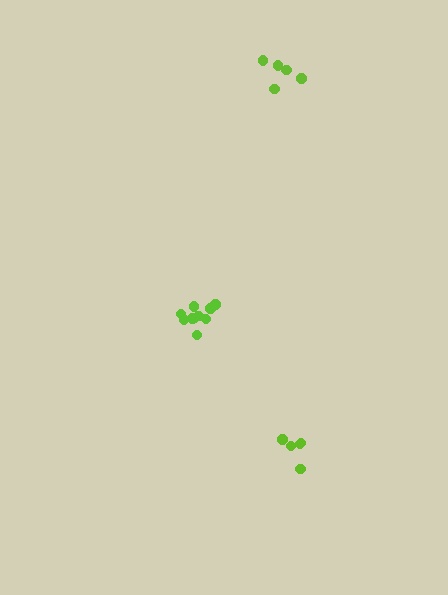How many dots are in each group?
Group 1: 5 dots, Group 2: 5 dots, Group 3: 10 dots (20 total).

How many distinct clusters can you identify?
There are 3 distinct clusters.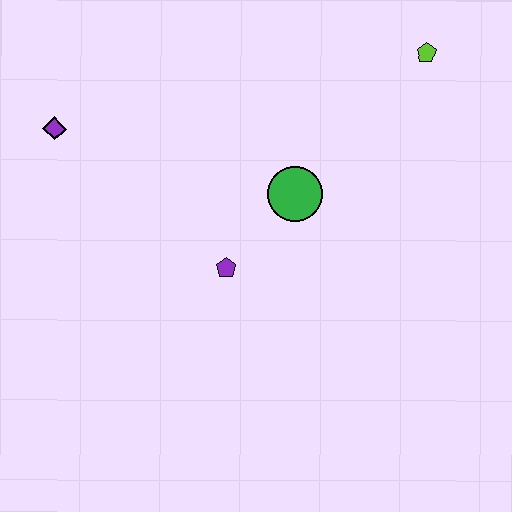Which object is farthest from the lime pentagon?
The purple diamond is farthest from the lime pentagon.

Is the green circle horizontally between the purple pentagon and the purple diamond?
No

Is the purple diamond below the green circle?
No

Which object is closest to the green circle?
The purple pentagon is closest to the green circle.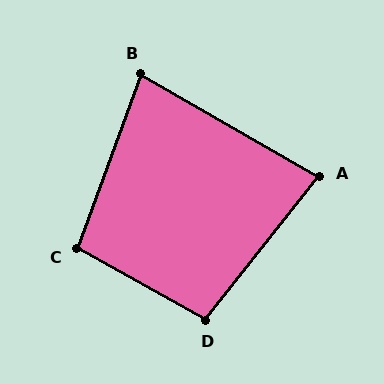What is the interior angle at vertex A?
Approximately 81 degrees (acute).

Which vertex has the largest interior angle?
D, at approximately 99 degrees.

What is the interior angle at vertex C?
Approximately 99 degrees (obtuse).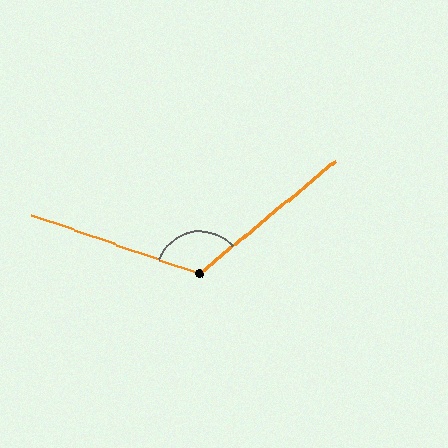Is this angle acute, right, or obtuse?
It is obtuse.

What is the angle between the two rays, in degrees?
Approximately 121 degrees.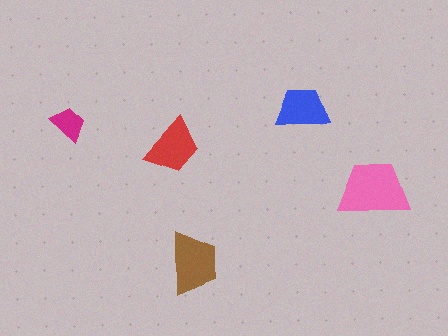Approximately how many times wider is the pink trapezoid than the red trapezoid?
About 1.5 times wider.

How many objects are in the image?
There are 5 objects in the image.